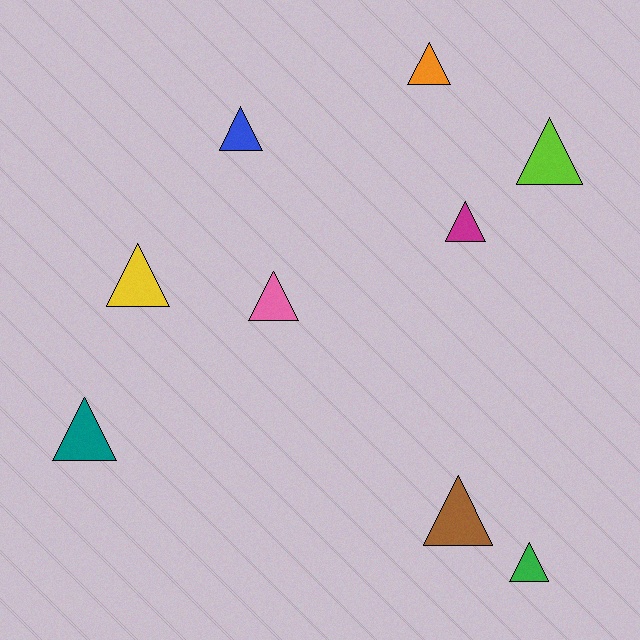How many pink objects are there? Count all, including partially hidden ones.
There is 1 pink object.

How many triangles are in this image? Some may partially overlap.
There are 9 triangles.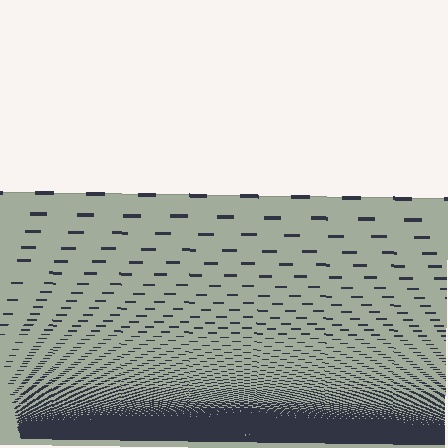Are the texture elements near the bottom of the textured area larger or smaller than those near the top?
Smaller. The gradient is inverted — elements near the bottom are smaller and denser.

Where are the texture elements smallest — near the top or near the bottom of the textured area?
Near the bottom.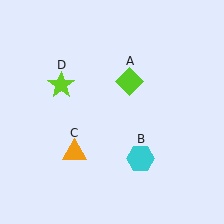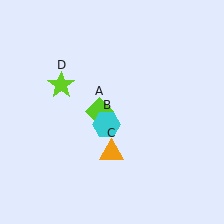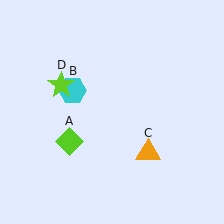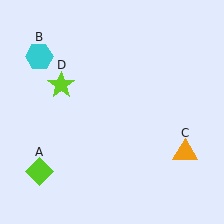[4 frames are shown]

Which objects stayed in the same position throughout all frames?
Lime star (object D) remained stationary.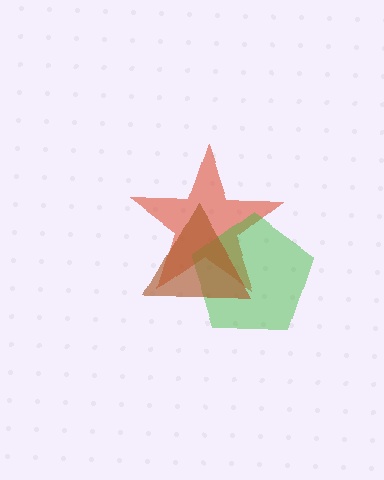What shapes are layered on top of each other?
The layered shapes are: a red star, a green pentagon, a brown triangle.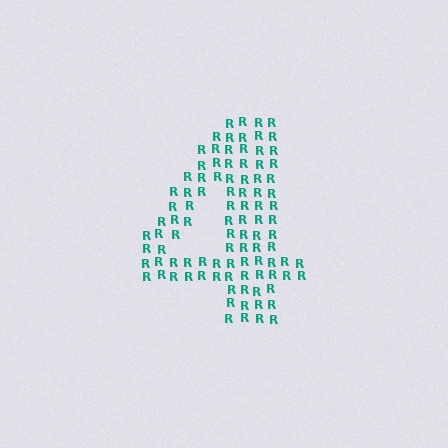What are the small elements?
The small elements are letter R's.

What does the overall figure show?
The overall figure shows the digit 4.